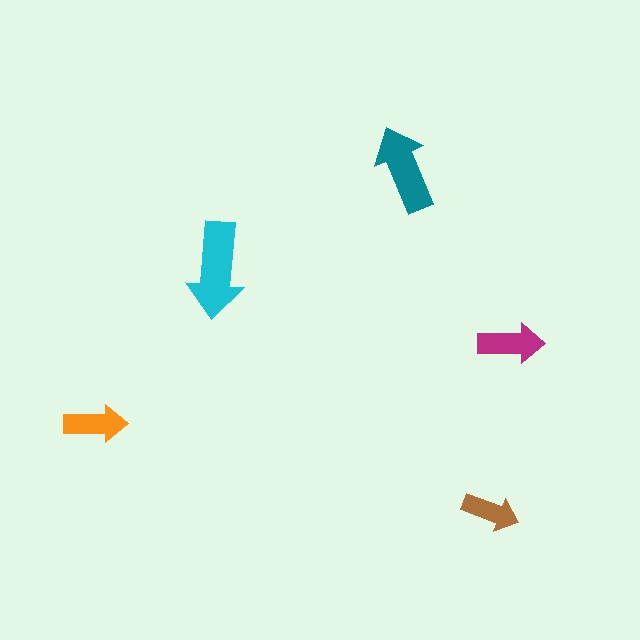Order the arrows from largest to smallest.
the cyan one, the teal one, the magenta one, the orange one, the brown one.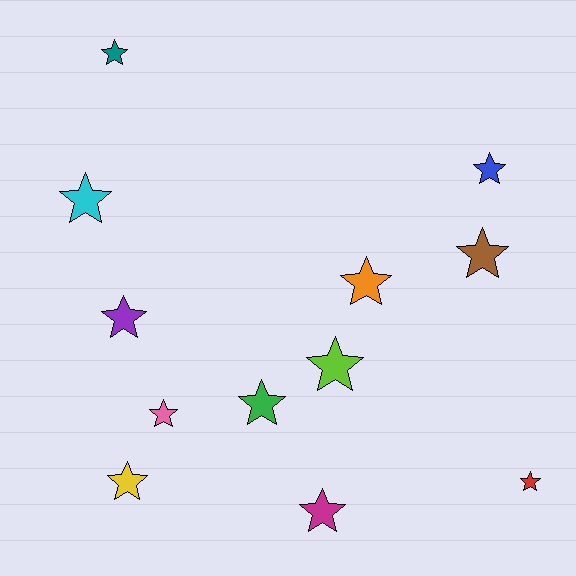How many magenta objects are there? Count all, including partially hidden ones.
There is 1 magenta object.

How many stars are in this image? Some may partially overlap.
There are 12 stars.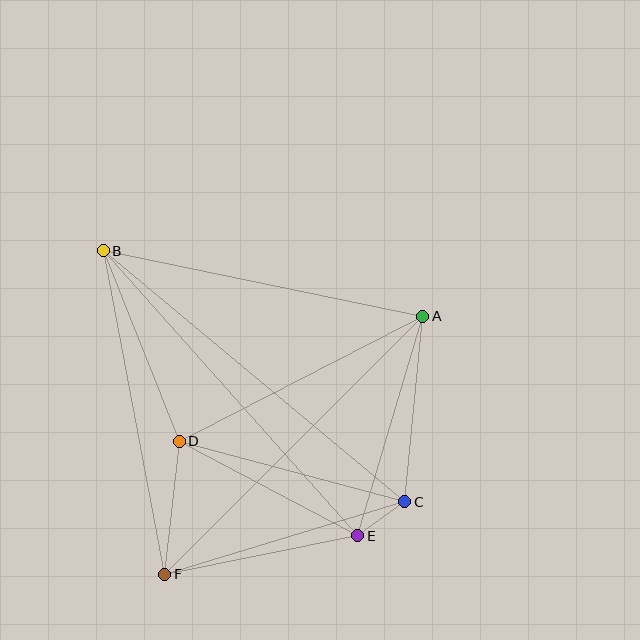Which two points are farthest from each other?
Points B and C are farthest from each other.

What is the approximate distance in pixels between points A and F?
The distance between A and F is approximately 365 pixels.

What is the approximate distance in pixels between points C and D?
The distance between C and D is approximately 233 pixels.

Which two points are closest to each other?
Points C and E are closest to each other.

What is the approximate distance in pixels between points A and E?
The distance between A and E is approximately 229 pixels.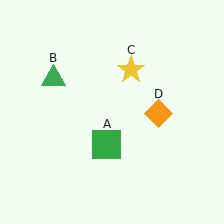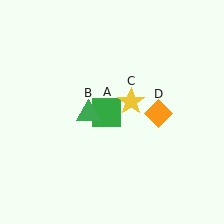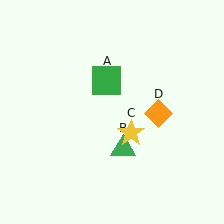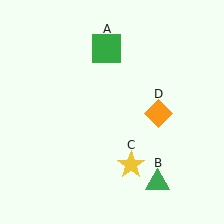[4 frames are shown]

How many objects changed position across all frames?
3 objects changed position: green square (object A), green triangle (object B), yellow star (object C).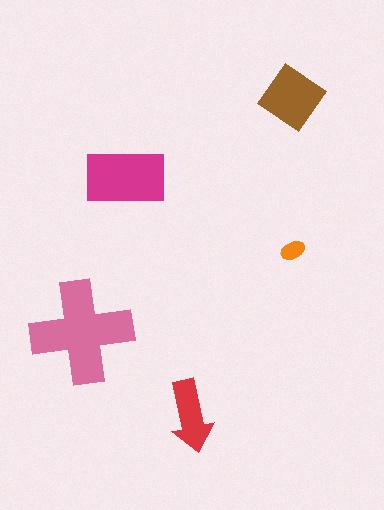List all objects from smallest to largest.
The orange ellipse, the red arrow, the brown diamond, the magenta rectangle, the pink cross.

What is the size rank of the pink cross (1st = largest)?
1st.